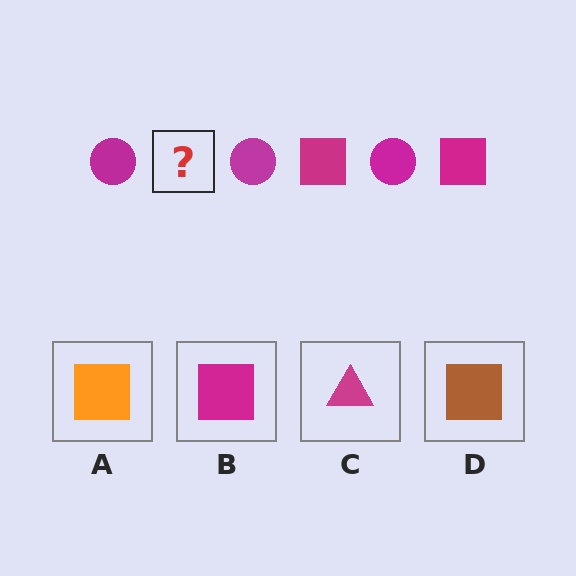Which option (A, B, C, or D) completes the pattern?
B.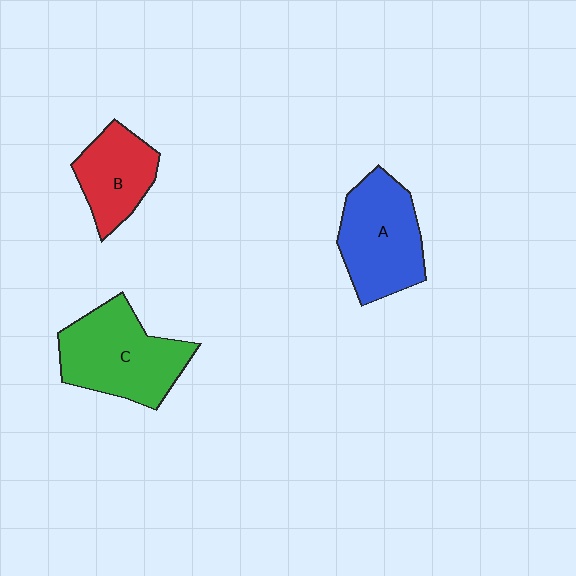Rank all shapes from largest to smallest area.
From largest to smallest: C (green), A (blue), B (red).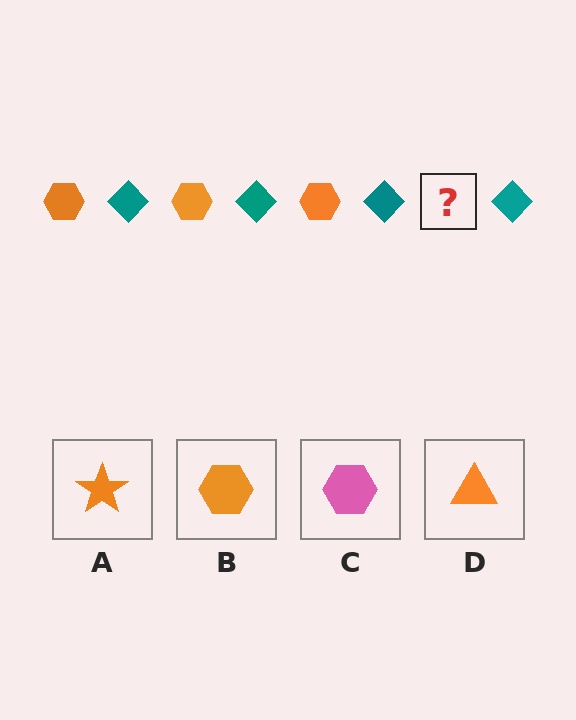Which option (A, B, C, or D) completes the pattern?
B.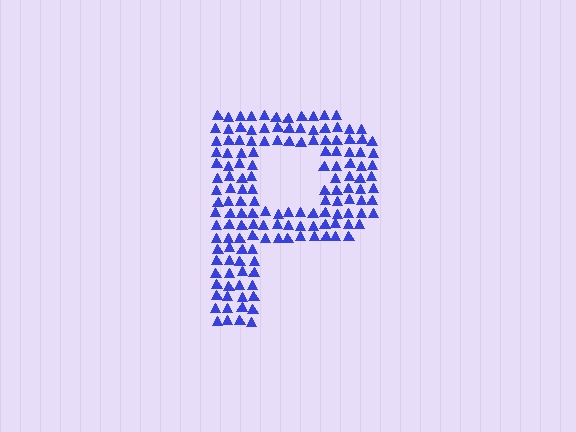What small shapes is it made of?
It is made of small triangles.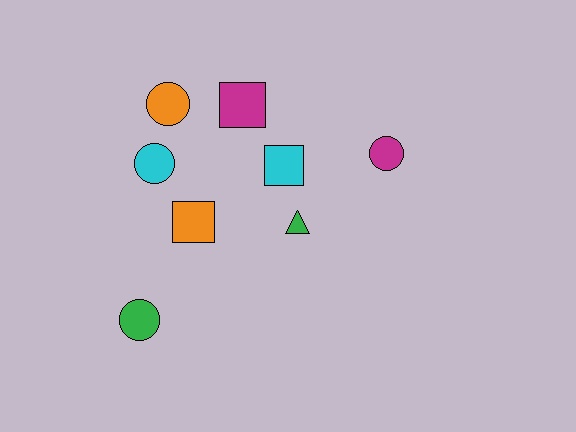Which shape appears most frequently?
Circle, with 4 objects.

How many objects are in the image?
There are 8 objects.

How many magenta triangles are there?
There are no magenta triangles.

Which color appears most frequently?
Magenta, with 2 objects.